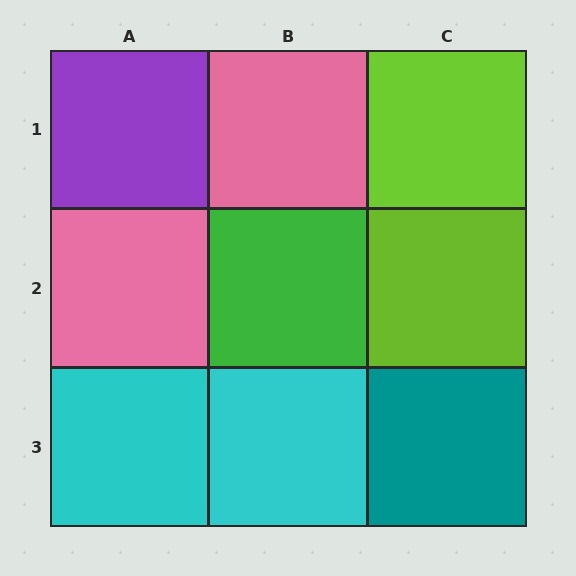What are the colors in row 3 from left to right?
Cyan, cyan, teal.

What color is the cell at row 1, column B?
Pink.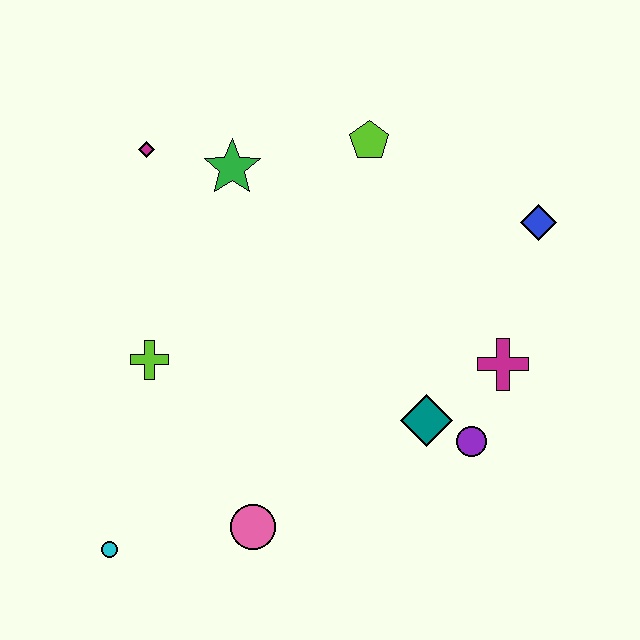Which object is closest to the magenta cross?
The purple circle is closest to the magenta cross.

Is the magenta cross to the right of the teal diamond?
Yes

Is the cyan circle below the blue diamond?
Yes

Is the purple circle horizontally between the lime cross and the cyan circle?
No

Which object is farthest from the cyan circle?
The blue diamond is farthest from the cyan circle.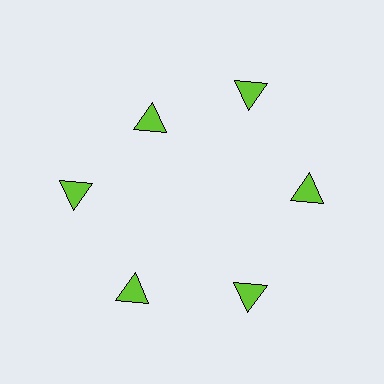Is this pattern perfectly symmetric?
No. The 6 lime triangles are arranged in a ring, but one element near the 11 o'clock position is pulled inward toward the center, breaking the 6-fold rotational symmetry.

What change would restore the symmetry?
The symmetry would be restored by moving it outward, back onto the ring so that all 6 triangles sit at equal angles and equal distance from the center.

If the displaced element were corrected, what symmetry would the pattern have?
It would have 6-fold rotational symmetry — the pattern would map onto itself every 60 degrees.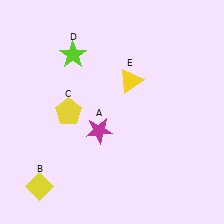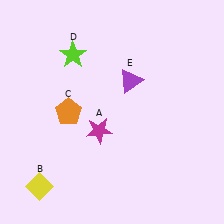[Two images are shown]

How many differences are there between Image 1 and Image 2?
There are 2 differences between the two images.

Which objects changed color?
C changed from yellow to orange. E changed from yellow to purple.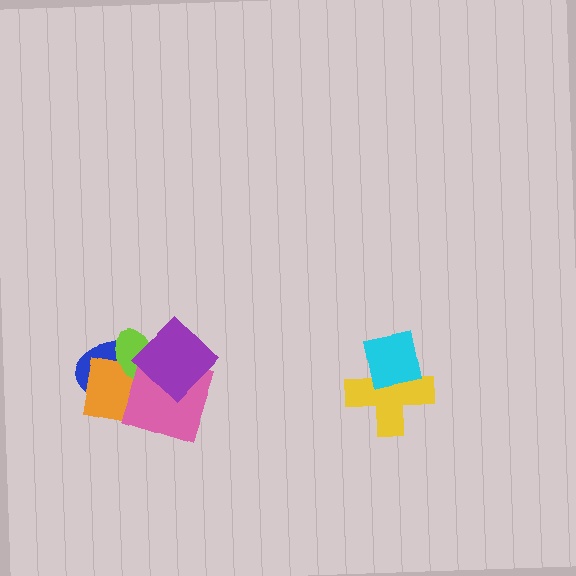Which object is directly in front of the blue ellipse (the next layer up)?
The orange square is directly in front of the blue ellipse.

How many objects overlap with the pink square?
4 objects overlap with the pink square.